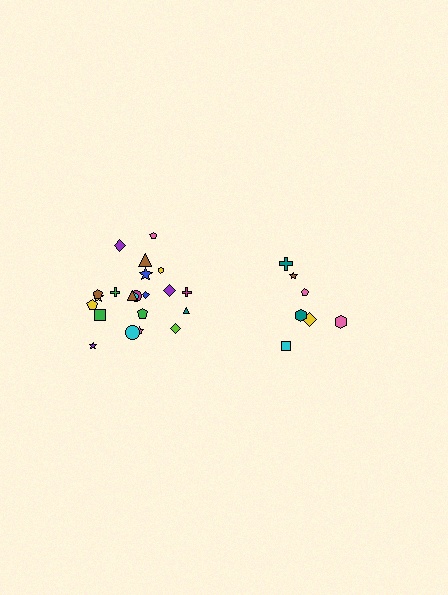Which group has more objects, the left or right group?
The left group.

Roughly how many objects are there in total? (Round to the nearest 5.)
Roughly 30 objects in total.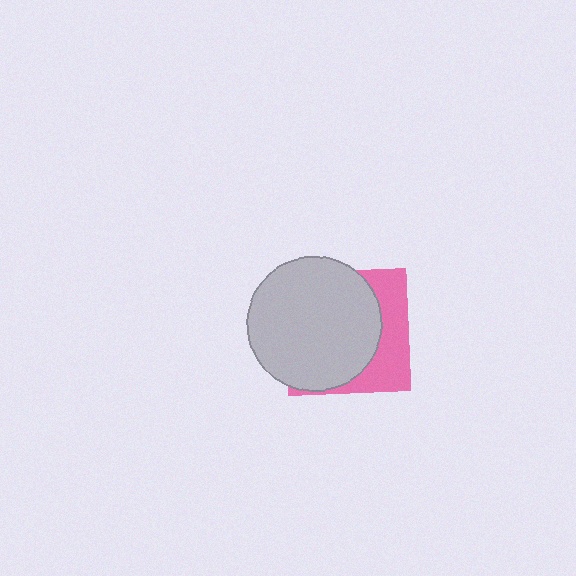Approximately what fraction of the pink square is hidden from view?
Roughly 68% of the pink square is hidden behind the light gray circle.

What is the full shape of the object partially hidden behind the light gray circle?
The partially hidden object is a pink square.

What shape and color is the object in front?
The object in front is a light gray circle.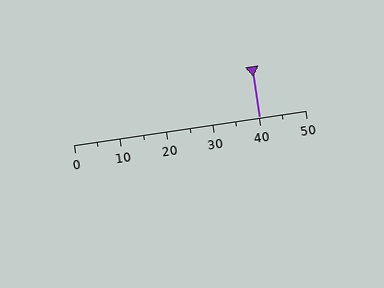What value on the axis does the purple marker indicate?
The marker indicates approximately 40.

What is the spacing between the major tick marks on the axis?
The major ticks are spaced 10 apart.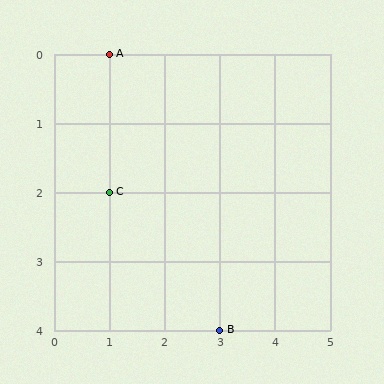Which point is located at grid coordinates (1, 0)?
Point A is at (1, 0).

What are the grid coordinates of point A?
Point A is at grid coordinates (1, 0).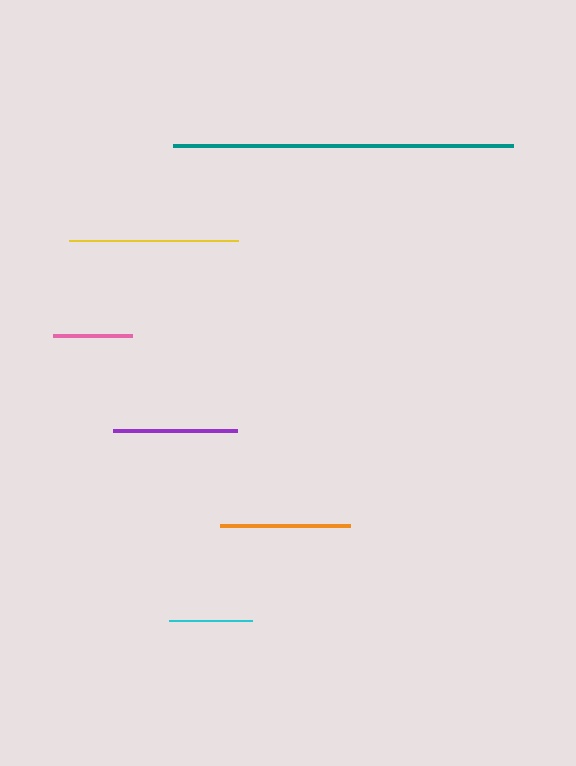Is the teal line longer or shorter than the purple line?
The teal line is longer than the purple line.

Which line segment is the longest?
The teal line is the longest at approximately 340 pixels.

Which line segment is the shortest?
The pink line is the shortest at approximately 79 pixels.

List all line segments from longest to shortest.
From longest to shortest: teal, yellow, orange, purple, cyan, pink.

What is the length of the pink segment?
The pink segment is approximately 79 pixels long.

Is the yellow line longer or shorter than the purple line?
The yellow line is longer than the purple line.